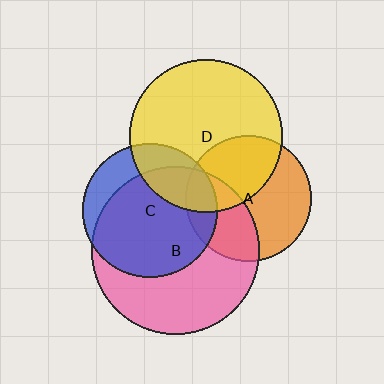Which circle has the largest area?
Circle B (pink).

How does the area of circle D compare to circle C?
Approximately 1.3 times.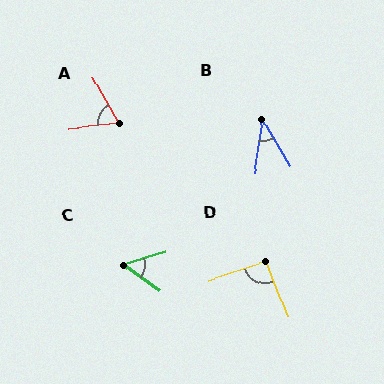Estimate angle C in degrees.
Approximately 53 degrees.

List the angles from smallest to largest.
B (39°), C (53°), A (66°), D (92°).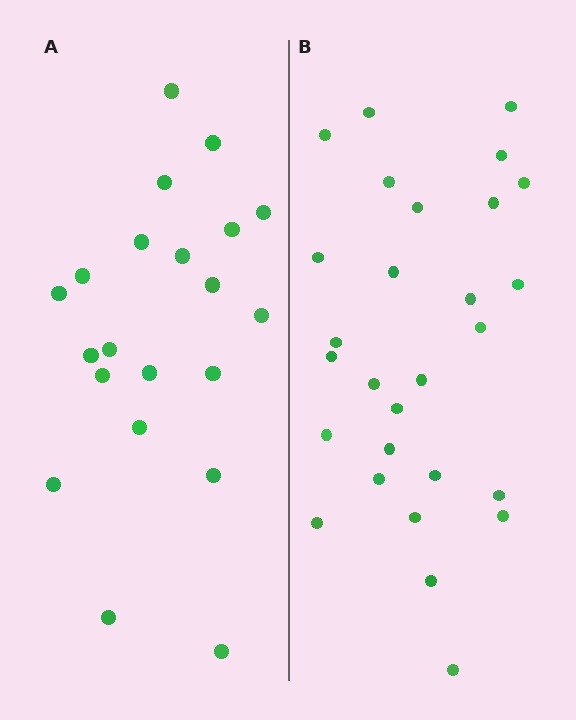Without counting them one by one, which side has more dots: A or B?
Region B (the right region) has more dots.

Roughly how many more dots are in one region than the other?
Region B has roughly 8 or so more dots than region A.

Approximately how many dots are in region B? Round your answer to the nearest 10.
About 30 dots. (The exact count is 28, which rounds to 30.)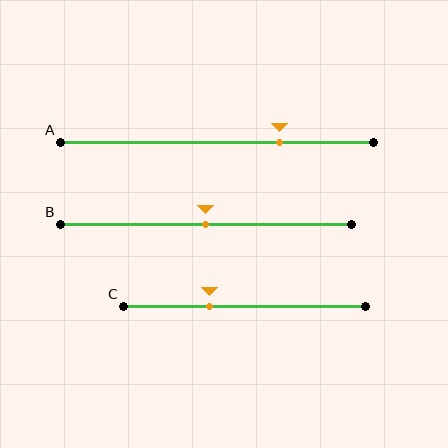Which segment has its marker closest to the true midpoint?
Segment B has its marker closest to the true midpoint.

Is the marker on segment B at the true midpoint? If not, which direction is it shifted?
Yes, the marker on segment B is at the true midpoint.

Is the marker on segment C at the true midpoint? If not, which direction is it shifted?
No, the marker on segment C is shifted to the left by about 14% of the segment length.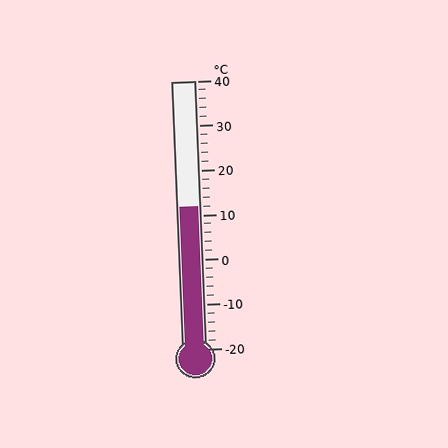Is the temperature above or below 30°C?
The temperature is below 30°C.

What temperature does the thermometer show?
The thermometer shows approximately 12°C.